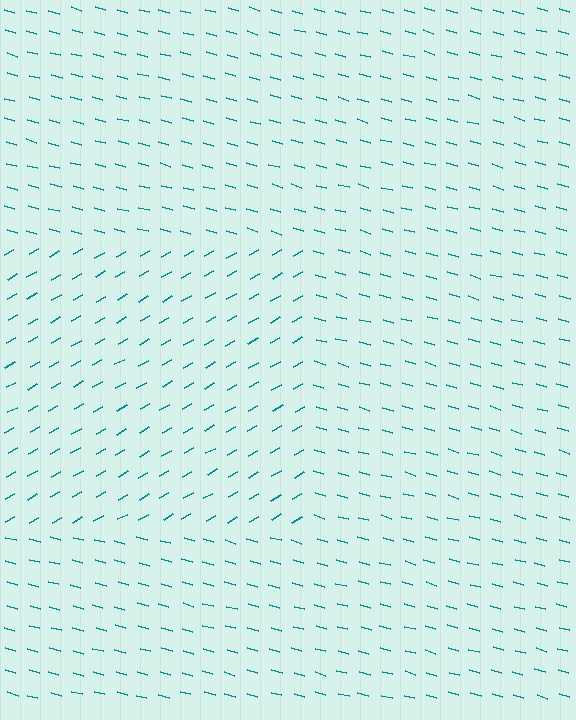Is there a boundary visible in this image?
Yes, there is a texture boundary formed by a change in line orientation.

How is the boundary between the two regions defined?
The boundary is defined purely by a change in line orientation (approximately 45 degrees difference). All lines are the same color and thickness.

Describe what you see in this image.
The image is filled with small teal line segments. A rectangle region in the image has lines oriented differently from the surrounding lines, creating a visible texture boundary.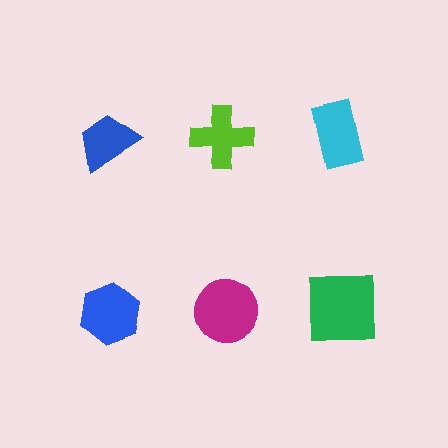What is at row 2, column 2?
A magenta circle.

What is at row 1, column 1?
A blue trapezoid.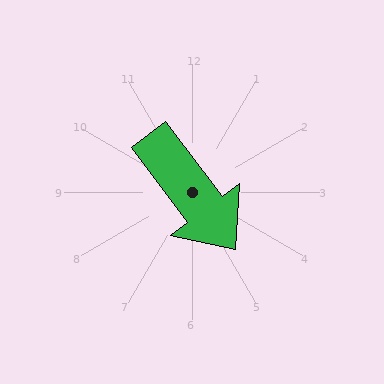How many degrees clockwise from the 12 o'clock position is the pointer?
Approximately 143 degrees.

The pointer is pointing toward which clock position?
Roughly 5 o'clock.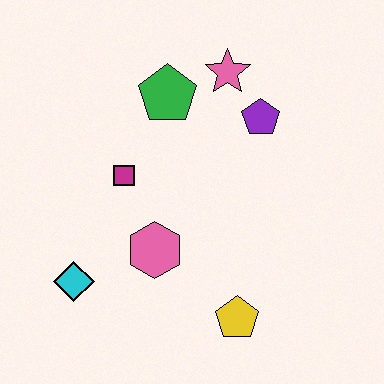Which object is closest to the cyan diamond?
The pink hexagon is closest to the cyan diamond.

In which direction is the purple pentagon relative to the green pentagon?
The purple pentagon is to the right of the green pentagon.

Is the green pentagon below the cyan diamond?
No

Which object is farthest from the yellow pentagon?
The pink star is farthest from the yellow pentagon.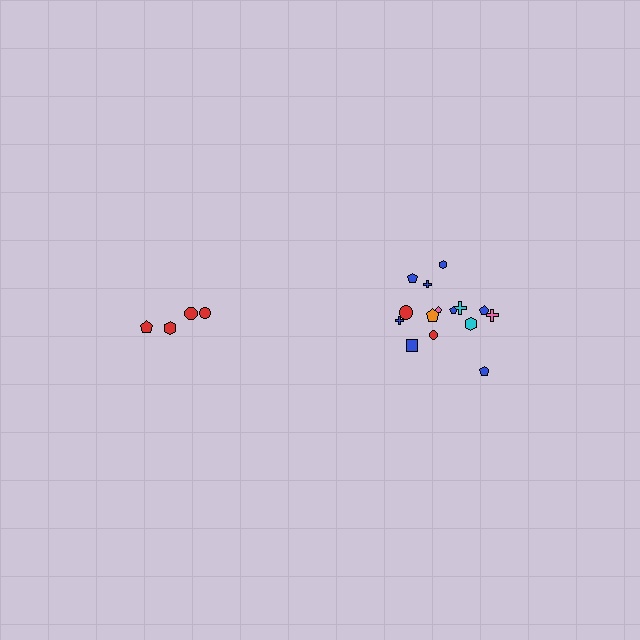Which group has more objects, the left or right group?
The right group.